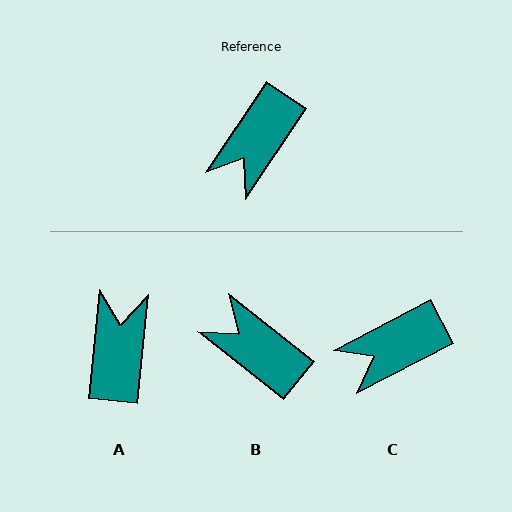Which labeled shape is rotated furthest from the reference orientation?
A, about 152 degrees away.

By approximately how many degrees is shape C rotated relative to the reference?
Approximately 29 degrees clockwise.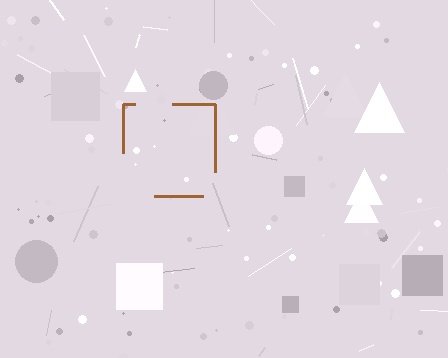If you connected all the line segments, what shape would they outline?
They would outline a square.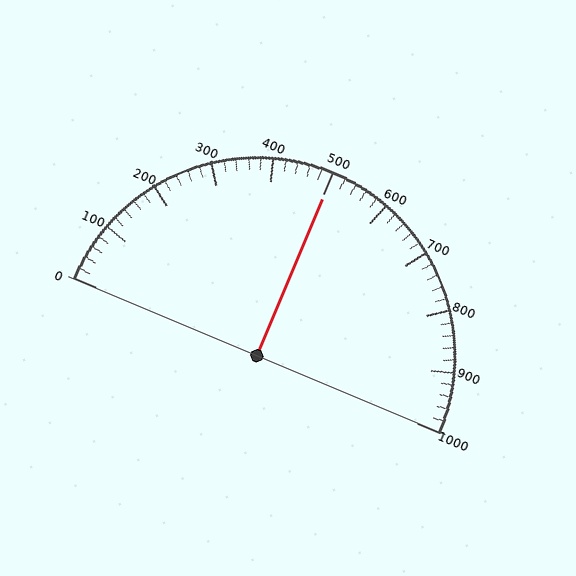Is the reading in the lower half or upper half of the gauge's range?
The reading is in the upper half of the range (0 to 1000).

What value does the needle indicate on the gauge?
The needle indicates approximately 500.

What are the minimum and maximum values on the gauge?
The gauge ranges from 0 to 1000.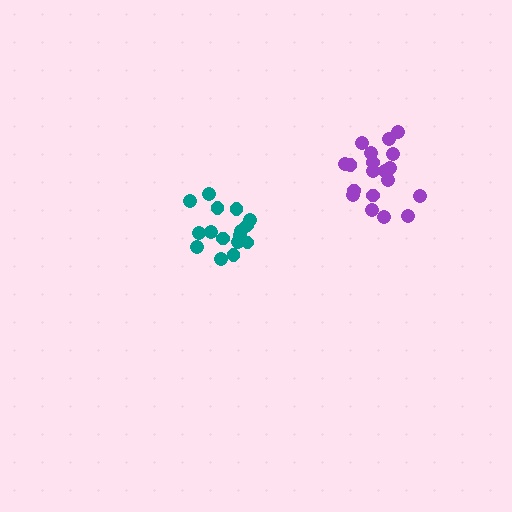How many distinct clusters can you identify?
There are 2 distinct clusters.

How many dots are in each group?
Group 1: 16 dots, Group 2: 20 dots (36 total).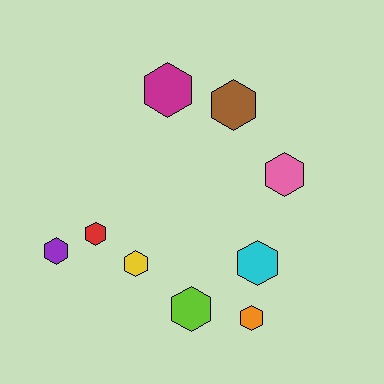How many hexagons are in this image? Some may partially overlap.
There are 9 hexagons.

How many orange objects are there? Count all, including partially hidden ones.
There is 1 orange object.